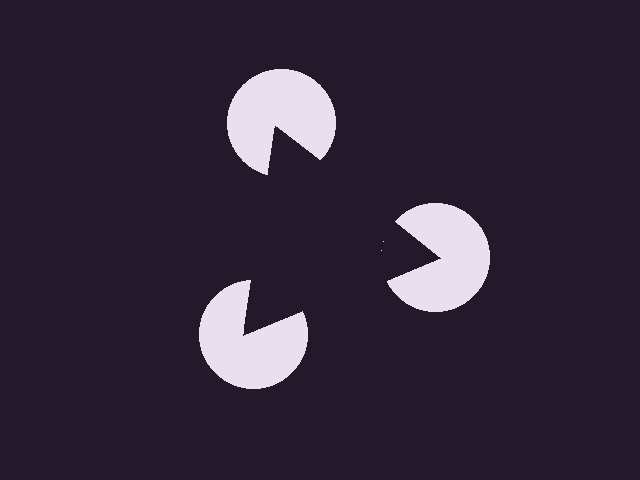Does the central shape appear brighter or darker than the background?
It typically appears slightly darker than the background, even though no actual brightness change is drawn.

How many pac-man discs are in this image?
There are 3 — one at each vertex of the illusory triangle.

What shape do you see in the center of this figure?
An illusory triangle — its edges are inferred from the aligned wedge cuts in the pac-man discs, not physically drawn.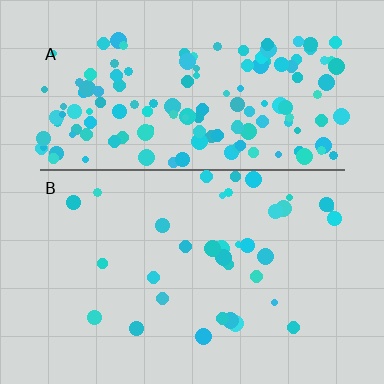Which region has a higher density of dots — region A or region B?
A (the top).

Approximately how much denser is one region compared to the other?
Approximately 4.4× — region A over region B.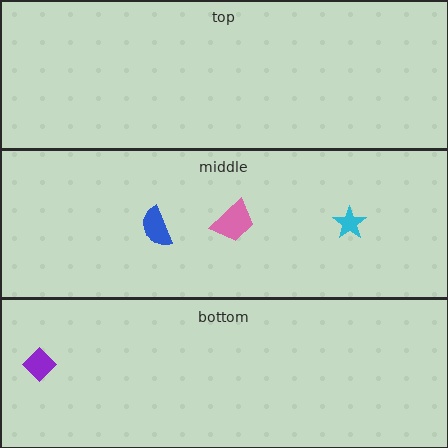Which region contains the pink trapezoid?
The middle region.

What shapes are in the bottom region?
The purple diamond.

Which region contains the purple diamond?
The bottom region.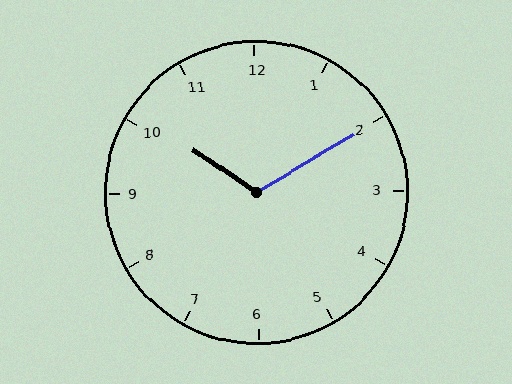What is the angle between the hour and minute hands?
Approximately 115 degrees.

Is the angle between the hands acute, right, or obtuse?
It is obtuse.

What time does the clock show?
10:10.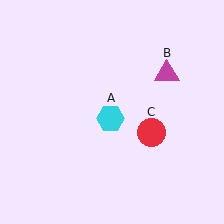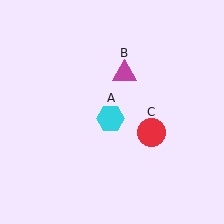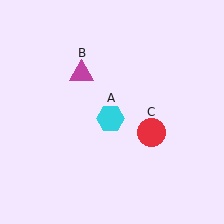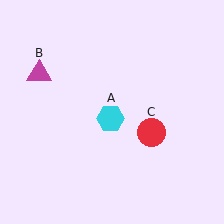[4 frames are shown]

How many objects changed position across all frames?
1 object changed position: magenta triangle (object B).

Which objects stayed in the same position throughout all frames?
Cyan hexagon (object A) and red circle (object C) remained stationary.